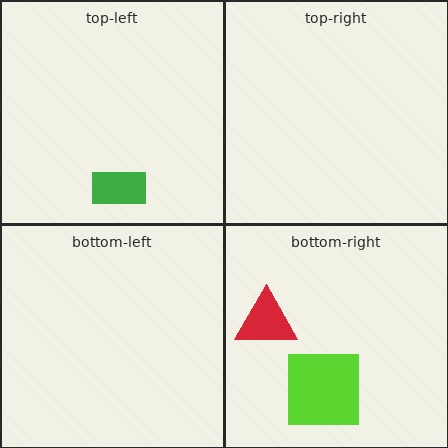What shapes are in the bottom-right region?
The lime square, the red triangle.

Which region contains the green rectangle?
The top-left region.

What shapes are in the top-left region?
The green rectangle.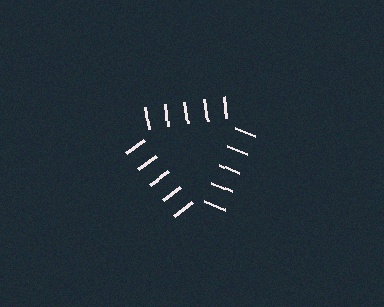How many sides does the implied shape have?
3 sides — the line-ends trace a triangle.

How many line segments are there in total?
15 — 5 along each of the 3 edges.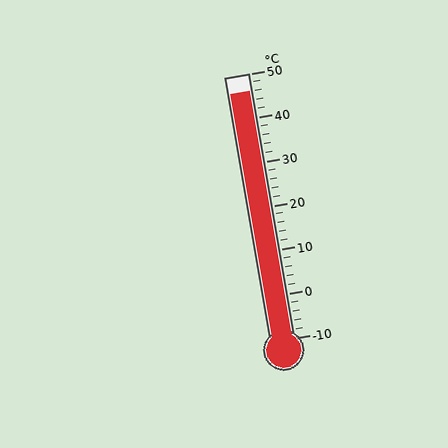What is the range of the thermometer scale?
The thermometer scale ranges from -10°C to 50°C.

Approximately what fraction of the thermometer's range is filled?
The thermometer is filled to approximately 95% of its range.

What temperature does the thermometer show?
The thermometer shows approximately 46°C.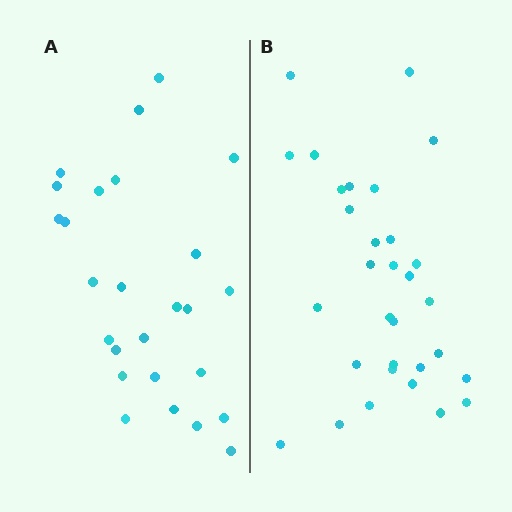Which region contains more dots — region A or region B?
Region B (the right region) has more dots.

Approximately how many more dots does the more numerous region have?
Region B has about 5 more dots than region A.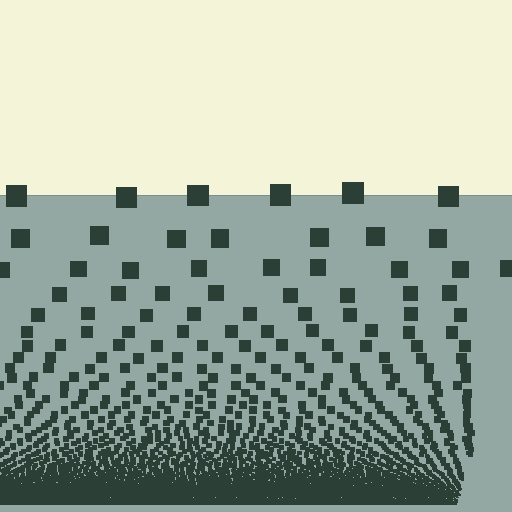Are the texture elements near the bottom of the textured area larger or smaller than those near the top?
Smaller. The gradient is inverted — elements near the bottom are smaller and denser.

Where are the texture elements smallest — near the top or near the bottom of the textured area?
Near the bottom.